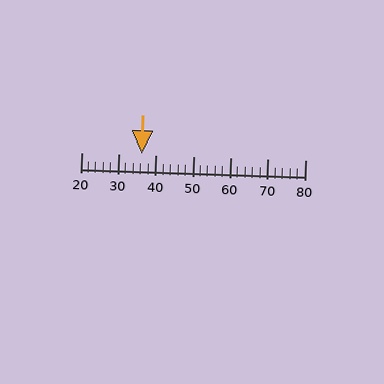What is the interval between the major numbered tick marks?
The major tick marks are spaced 10 units apart.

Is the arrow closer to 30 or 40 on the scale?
The arrow is closer to 40.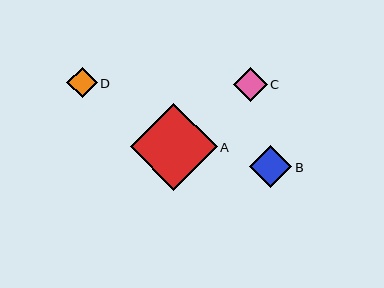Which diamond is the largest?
Diamond A is the largest with a size of approximately 87 pixels.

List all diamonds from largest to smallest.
From largest to smallest: A, B, C, D.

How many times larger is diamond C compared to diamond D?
Diamond C is approximately 1.1 times the size of diamond D.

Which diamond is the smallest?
Diamond D is the smallest with a size of approximately 30 pixels.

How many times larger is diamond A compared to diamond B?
Diamond A is approximately 2.1 times the size of diamond B.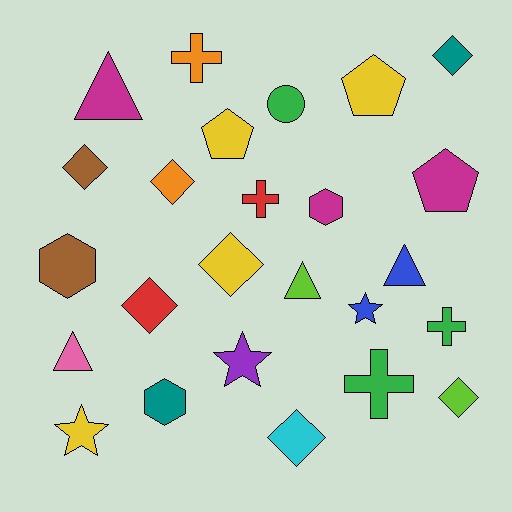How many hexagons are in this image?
There are 3 hexagons.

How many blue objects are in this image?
There are 2 blue objects.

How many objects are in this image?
There are 25 objects.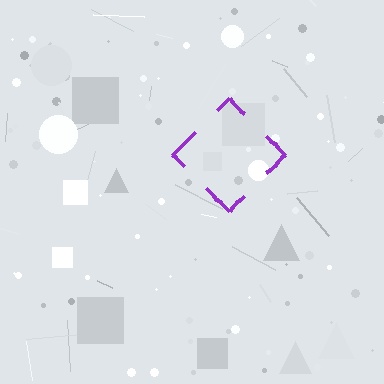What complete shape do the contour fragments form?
The contour fragments form a diamond.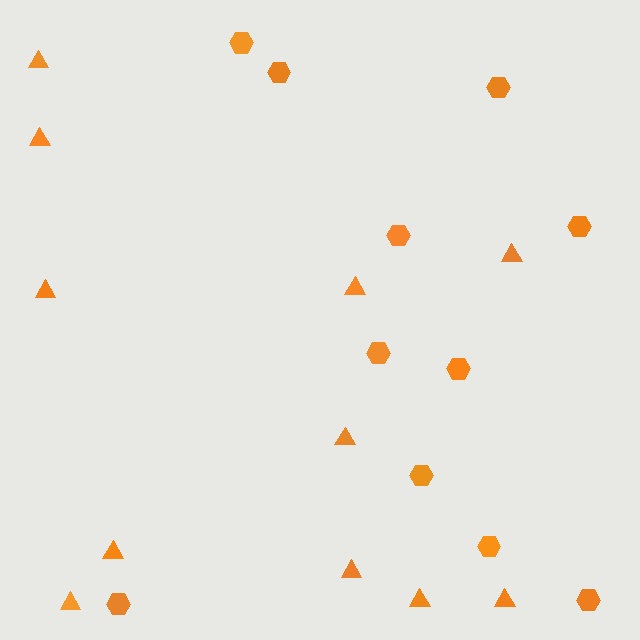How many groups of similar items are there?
There are 2 groups: one group of triangles (11) and one group of hexagons (11).